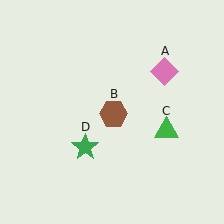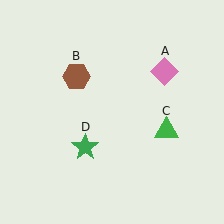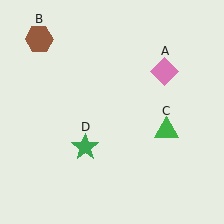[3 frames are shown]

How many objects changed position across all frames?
1 object changed position: brown hexagon (object B).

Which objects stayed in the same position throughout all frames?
Pink diamond (object A) and green triangle (object C) and green star (object D) remained stationary.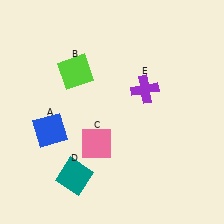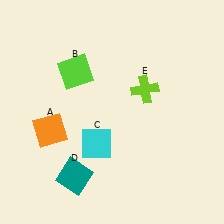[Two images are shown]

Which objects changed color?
A changed from blue to orange. C changed from pink to cyan. E changed from purple to lime.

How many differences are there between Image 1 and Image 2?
There are 3 differences between the two images.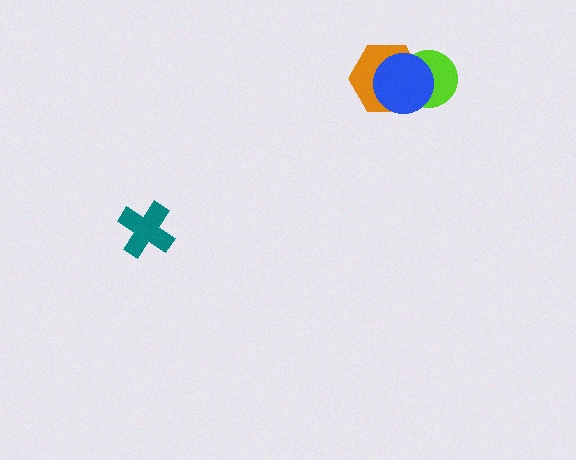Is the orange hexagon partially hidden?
Yes, it is partially covered by another shape.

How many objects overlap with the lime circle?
2 objects overlap with the lime circle.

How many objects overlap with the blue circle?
2 objects overlap with the blue circle.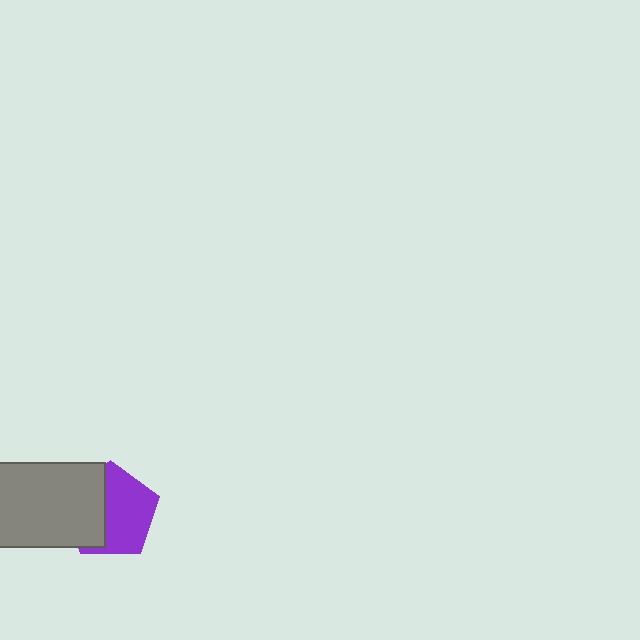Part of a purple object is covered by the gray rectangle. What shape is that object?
It is a pentagon.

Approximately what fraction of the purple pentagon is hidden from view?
Roughly 40% of the purple pentagon is hidden behind the gray rectangle.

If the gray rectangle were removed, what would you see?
You would see the complete purple pentagon.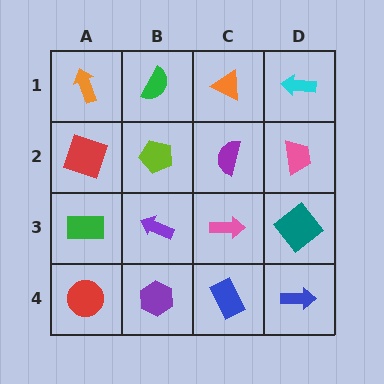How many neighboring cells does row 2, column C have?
4.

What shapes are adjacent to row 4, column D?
A teal diamond (row 3, column D), a blue rectangle (row 4, column C).